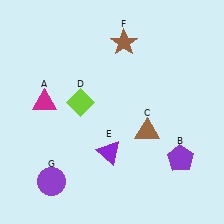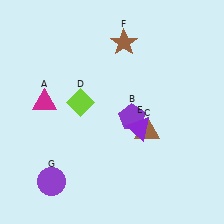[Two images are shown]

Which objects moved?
The objects that moved are: the purple pentagon (B), the purple triangle (E).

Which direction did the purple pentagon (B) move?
The purple pentagon (B) moved left.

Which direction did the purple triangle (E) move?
The purple triangle (E) moved right.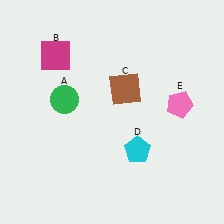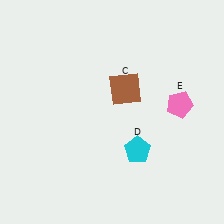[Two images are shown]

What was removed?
The magenta square (B), the green circle (A) were removed in Image 2.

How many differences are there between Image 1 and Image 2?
There are 2 differences between the two images.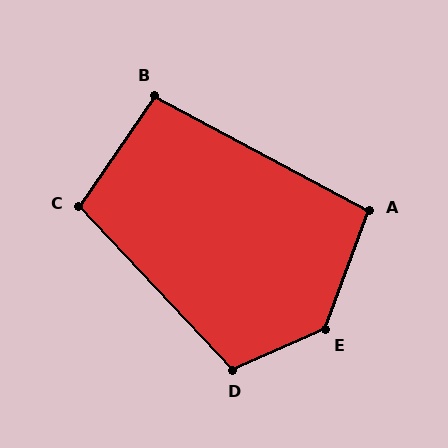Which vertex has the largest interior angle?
E, at approximately 134 degrees.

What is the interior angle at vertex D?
Approximately 110 degrees (obtuse).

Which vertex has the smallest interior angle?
B, at approximately 96 degrees.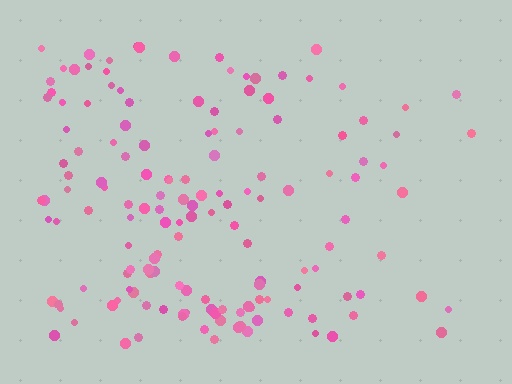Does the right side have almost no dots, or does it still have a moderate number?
Still a moderate number, just noticeably fewer than the left.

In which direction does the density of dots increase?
From right to left, with the left side densest.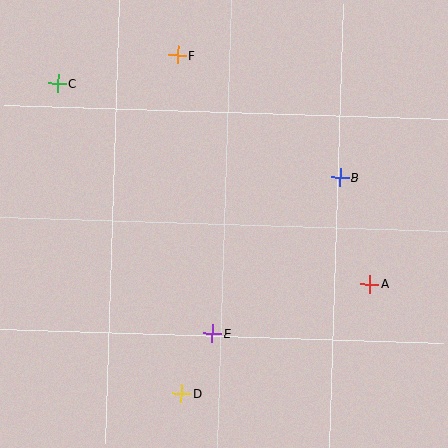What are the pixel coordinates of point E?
Point E is at (212, 333).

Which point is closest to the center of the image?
Point E at (212, 333) is closest to the center.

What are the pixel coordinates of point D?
Point D is at (182, 393).